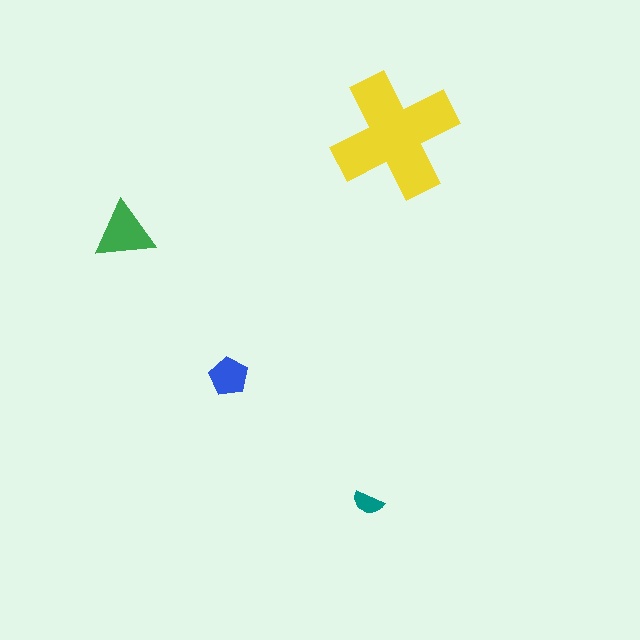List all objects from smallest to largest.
The teal semicircle, the blue pentagon, the green triangle, the yellow cross.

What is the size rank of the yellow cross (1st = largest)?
1st.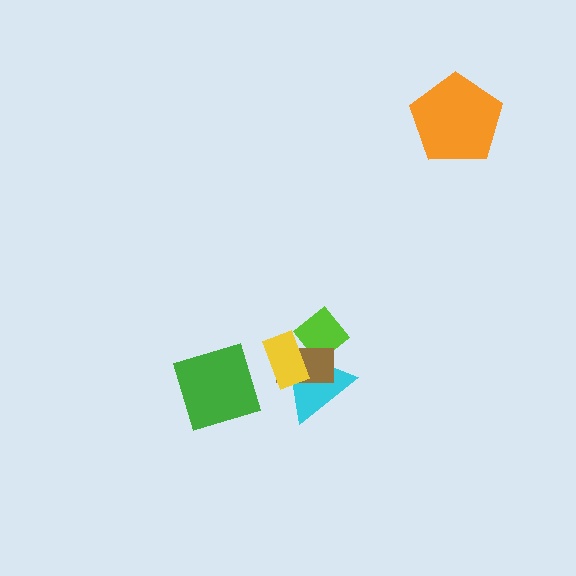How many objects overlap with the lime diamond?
3 objects overlap with the lime diamond.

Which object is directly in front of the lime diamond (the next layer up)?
The cyan triangle is directly in front of the lime diamond.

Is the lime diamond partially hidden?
Yes, it is partially covered by another shape.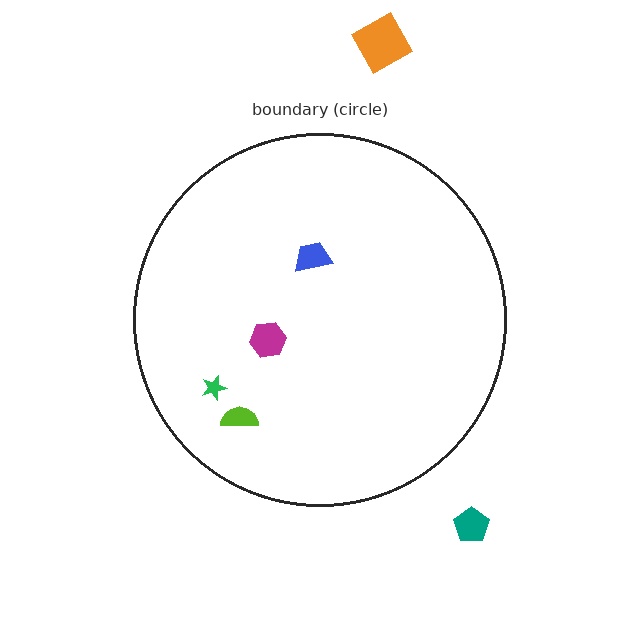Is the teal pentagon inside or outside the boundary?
Outside.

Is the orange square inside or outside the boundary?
Outside.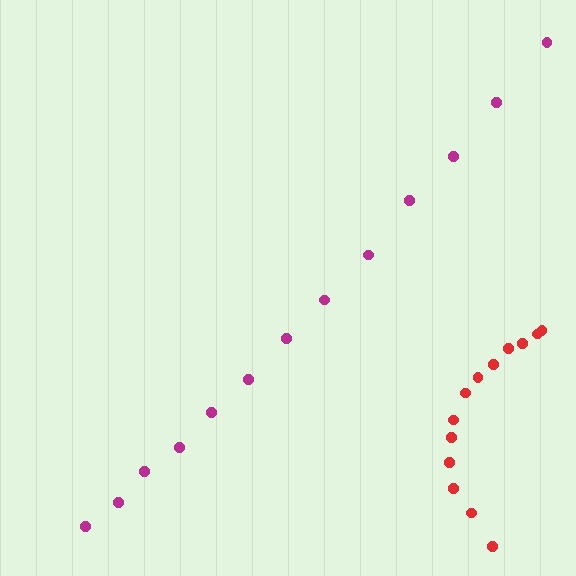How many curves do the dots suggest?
There are 2 distinct paths.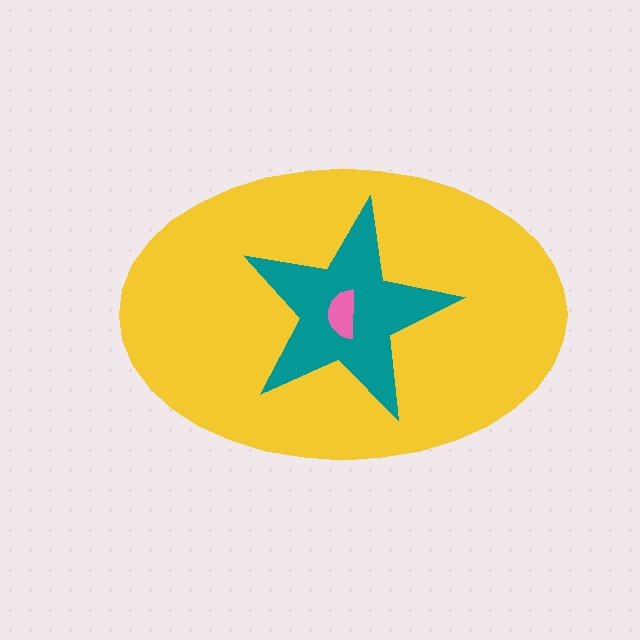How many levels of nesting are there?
3.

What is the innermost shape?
The pink semicircle.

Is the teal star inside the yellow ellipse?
Yes.